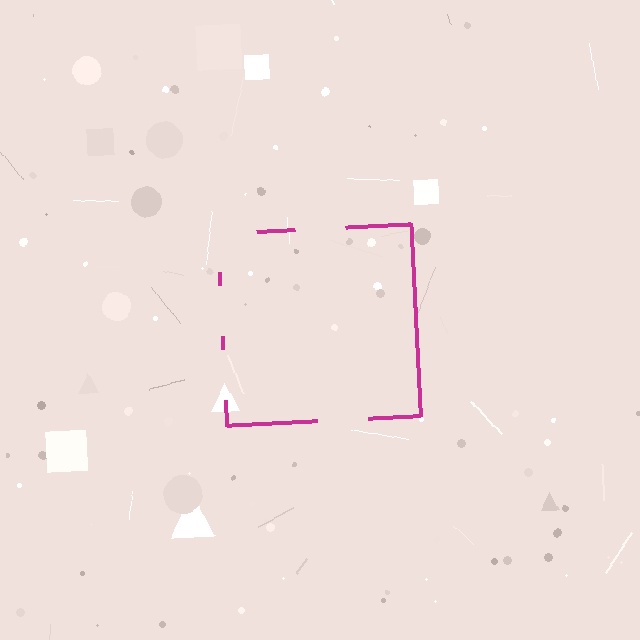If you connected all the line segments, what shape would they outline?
They would outline a square.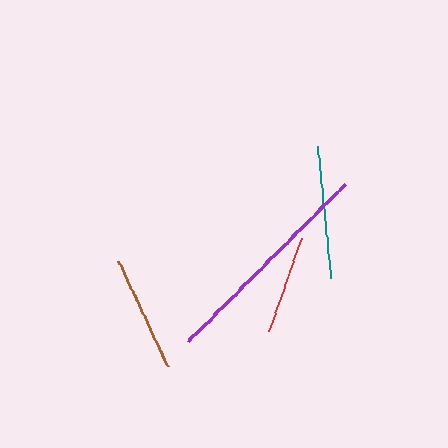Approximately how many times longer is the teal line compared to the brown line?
The teal line is approximately 1.1 times the length of the brown line.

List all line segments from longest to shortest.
From longest to shortest: purple, teal, brown, red.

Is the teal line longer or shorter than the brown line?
The teal line is longer than the brown line.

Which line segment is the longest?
The purple line is the longest at approximately 222 pixels.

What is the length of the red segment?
The red segment is approximately 99 pixels long.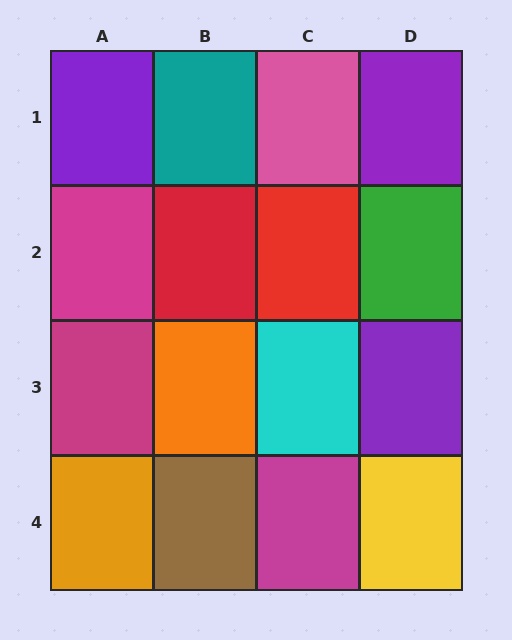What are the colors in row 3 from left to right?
Magenta, orange, cyan, purple.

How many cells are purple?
3 cells are purple.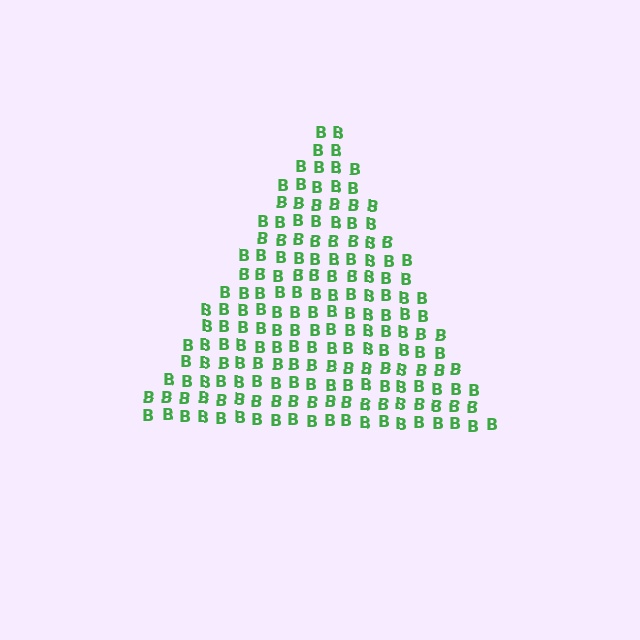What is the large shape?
The large shape is a triangle.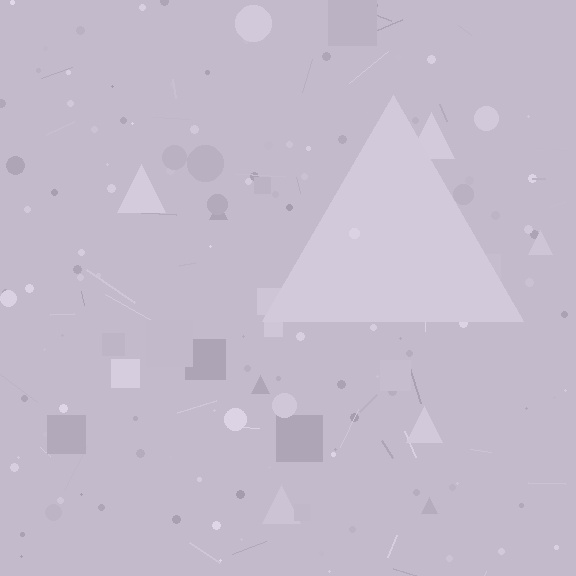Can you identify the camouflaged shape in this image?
The camouflaged shape is a triangle.